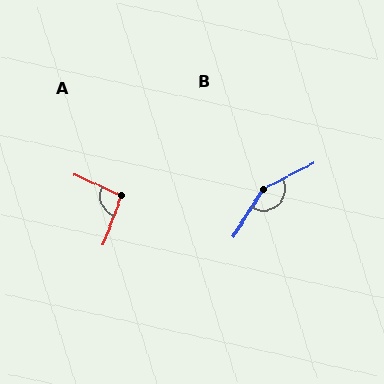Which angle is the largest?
B, at approximately 150 degrees.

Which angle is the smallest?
A, at approximately 94 degrees.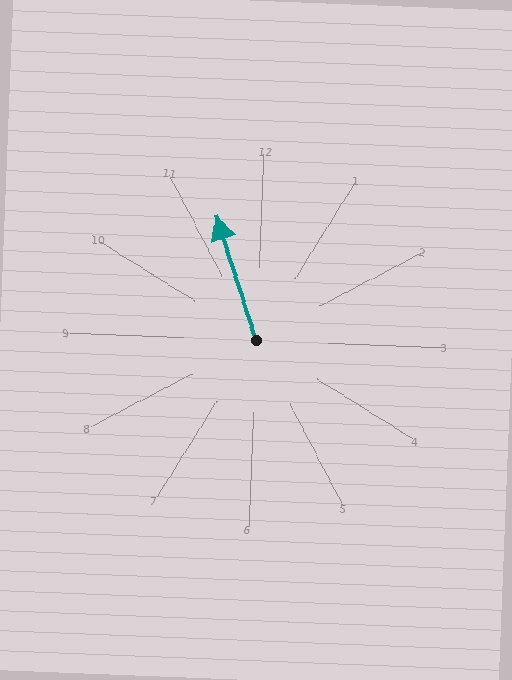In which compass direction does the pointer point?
North.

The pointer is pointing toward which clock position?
Roughly 11 o'clock.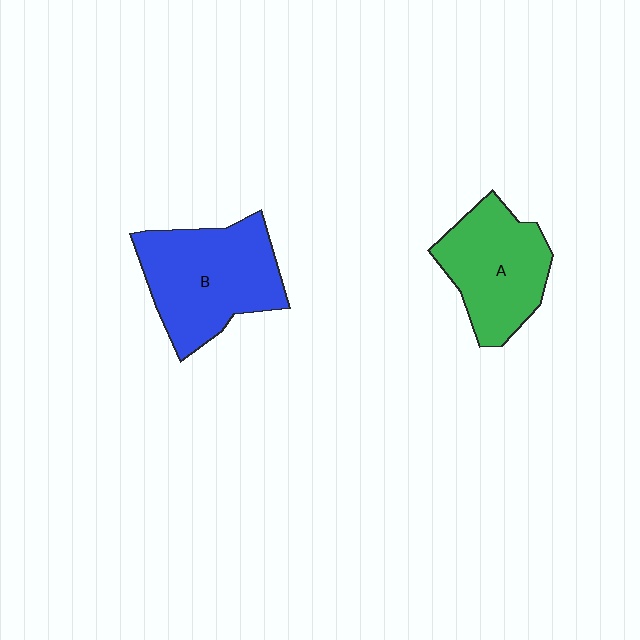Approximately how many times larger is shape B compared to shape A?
Approximately 1.2 times.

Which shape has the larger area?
Shape B (blue).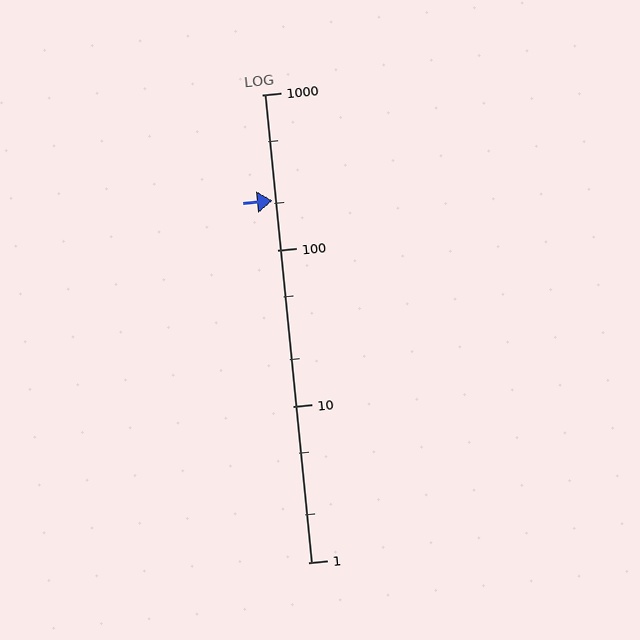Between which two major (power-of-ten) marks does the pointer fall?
The pointer is between 100 and 1000.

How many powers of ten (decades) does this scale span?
The scale spans 3 decades, from 1 to 1000.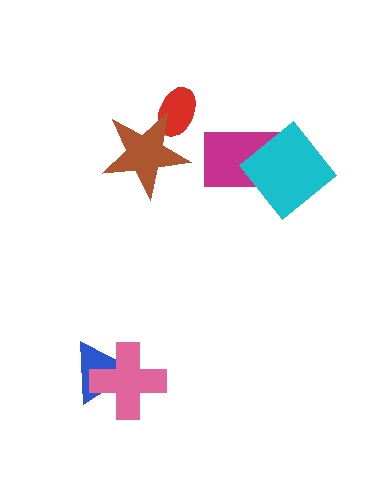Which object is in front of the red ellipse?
The brown star is in front of the red ellipse.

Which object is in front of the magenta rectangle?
The cyan diamond is in front of the magenta rectangle.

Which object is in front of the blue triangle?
The pink cross is in front of the blue triangle.